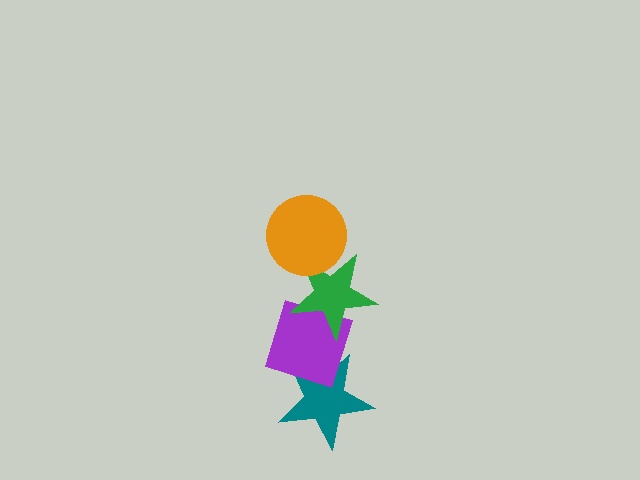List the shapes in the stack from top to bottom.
From top to bottom: the orange circle, the green star, the purple diamond, the teal star.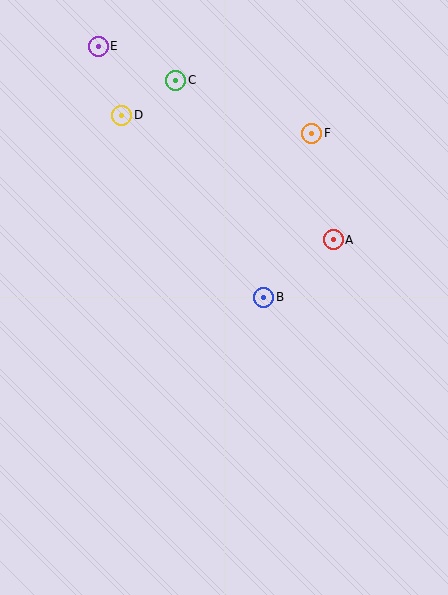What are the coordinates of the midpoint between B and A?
The midpoint between B and A is at (299, 268).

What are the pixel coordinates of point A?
Point A is at (333, 240).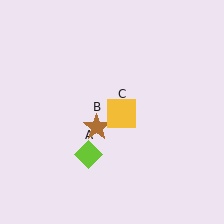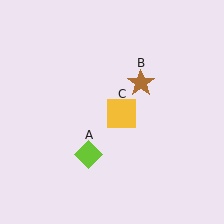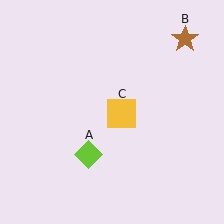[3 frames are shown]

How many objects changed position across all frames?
1 object changed position: brown star (object B).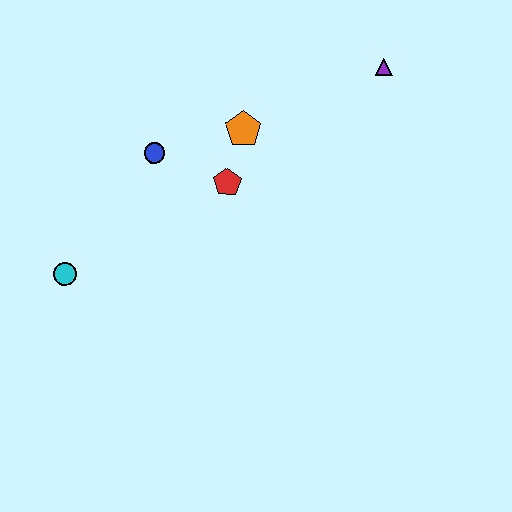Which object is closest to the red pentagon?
The orange pentagon is closest to the red pentagon.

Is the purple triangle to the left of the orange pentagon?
No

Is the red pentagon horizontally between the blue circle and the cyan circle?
No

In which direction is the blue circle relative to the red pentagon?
The blue circle is to the left of the red pentagon.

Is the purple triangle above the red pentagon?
Yes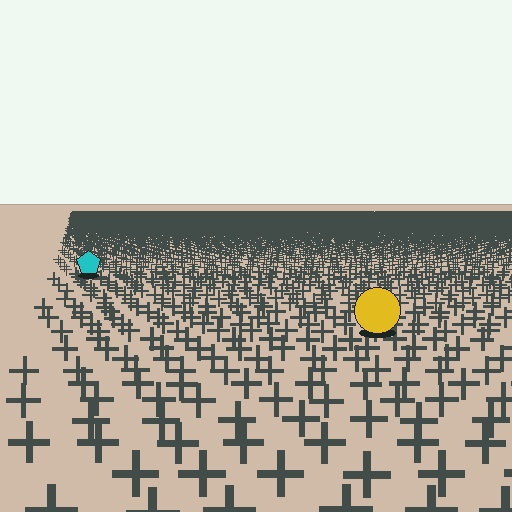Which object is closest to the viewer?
The yellow circle is closest. The texture marks near it are larger and more spread out.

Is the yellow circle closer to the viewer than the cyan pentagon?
Yes. The yellow circle is closer — you can tell from the texture gradient: the ground texture is coarser near it.